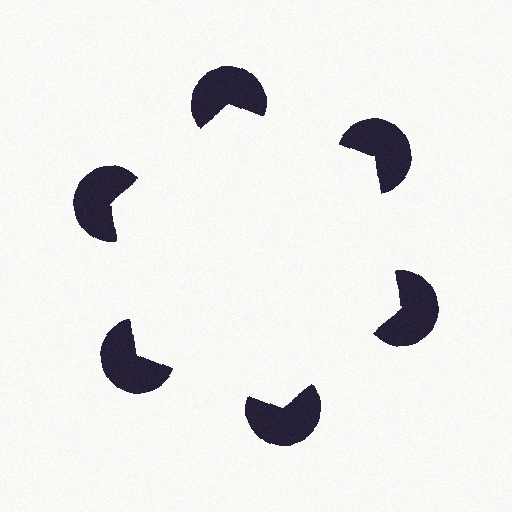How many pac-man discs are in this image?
There are 6 — one at each vertex of the illusory hexagon.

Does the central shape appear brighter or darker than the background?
It typically appears slightly brighter than the background, even though no actual brightness change is drawn.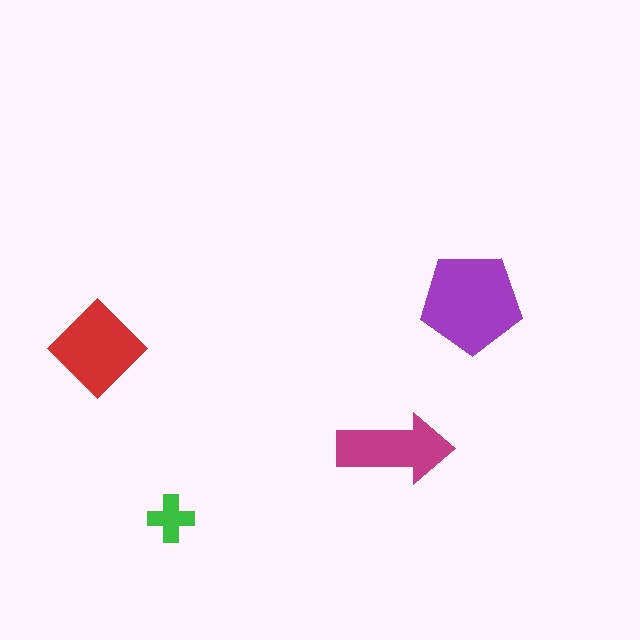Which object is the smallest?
The green cross.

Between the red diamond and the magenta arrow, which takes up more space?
The red diamond.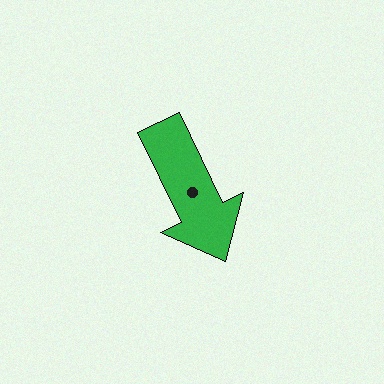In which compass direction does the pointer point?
Southeast.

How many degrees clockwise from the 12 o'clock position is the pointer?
Approximately 154 degrees.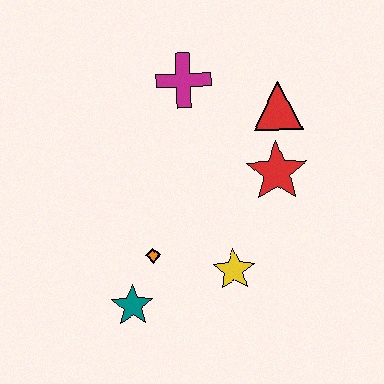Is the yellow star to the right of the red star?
No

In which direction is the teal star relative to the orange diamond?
The teal star is below the orange diamond.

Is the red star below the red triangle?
Yes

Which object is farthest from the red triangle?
The teal star is farthest from the red triangle.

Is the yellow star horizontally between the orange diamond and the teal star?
No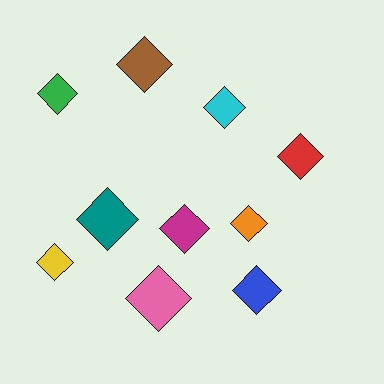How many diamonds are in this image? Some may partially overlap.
There are 10 diamonds.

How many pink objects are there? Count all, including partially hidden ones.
There is 1 pink object.